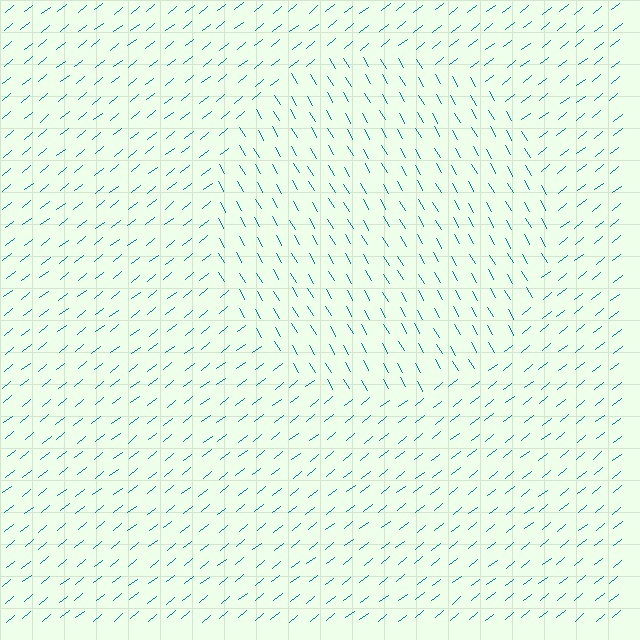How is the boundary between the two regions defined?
The boundary is defined purely by a change in line orientation (approximately 81 degrees difference). All lines are the same color and thickness.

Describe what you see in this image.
The image is filled with small teal line segments. A circle region in the image has lines oriented differently from the surrounding lines, creating a visible texture boundary.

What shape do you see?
I see a circle.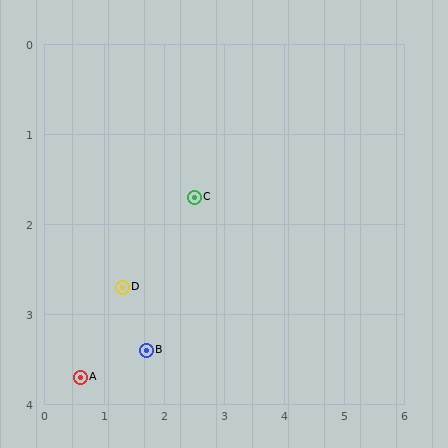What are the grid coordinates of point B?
Point B is at approximately (1.7, 3.4).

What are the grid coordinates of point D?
Point D is at approximately (1.3, 2.7).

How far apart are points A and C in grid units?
Points A and C are about 2.8 grid units apart.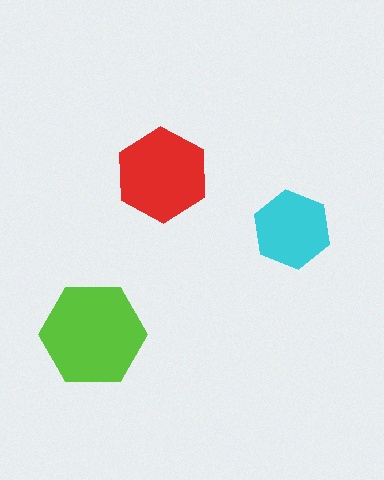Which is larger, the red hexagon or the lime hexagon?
The lime one.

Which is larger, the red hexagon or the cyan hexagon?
The red one.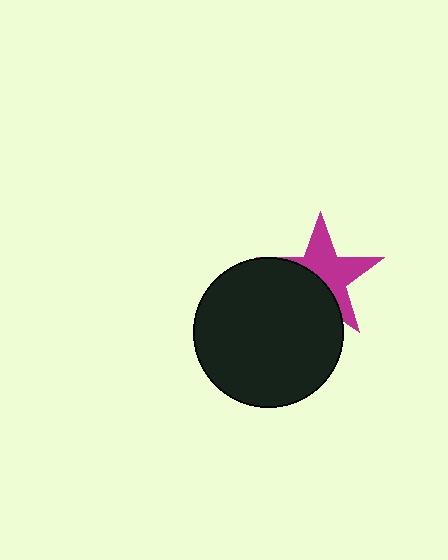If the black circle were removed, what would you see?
You would see the complete magenta star.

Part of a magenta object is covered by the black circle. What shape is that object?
It is a star.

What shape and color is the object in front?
The object in front is a black circle.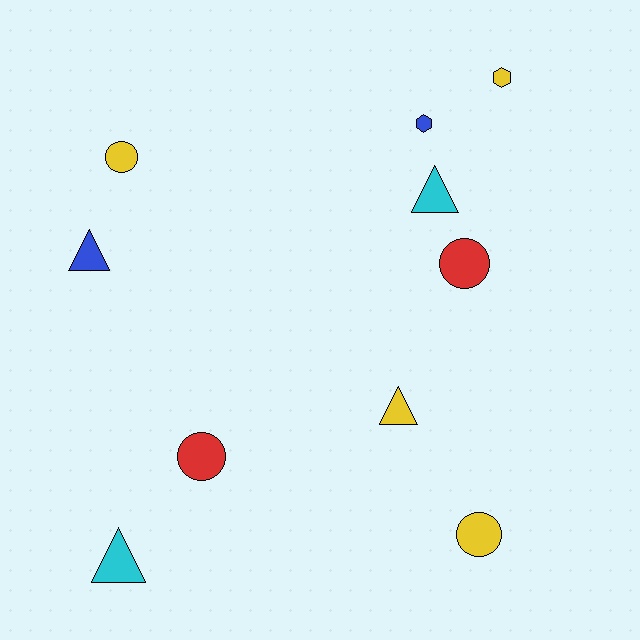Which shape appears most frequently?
Circle, with 4 objects.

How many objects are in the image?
There are 10 objects.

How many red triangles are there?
There are no red triangles.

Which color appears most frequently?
Yellow, with 4 objects.